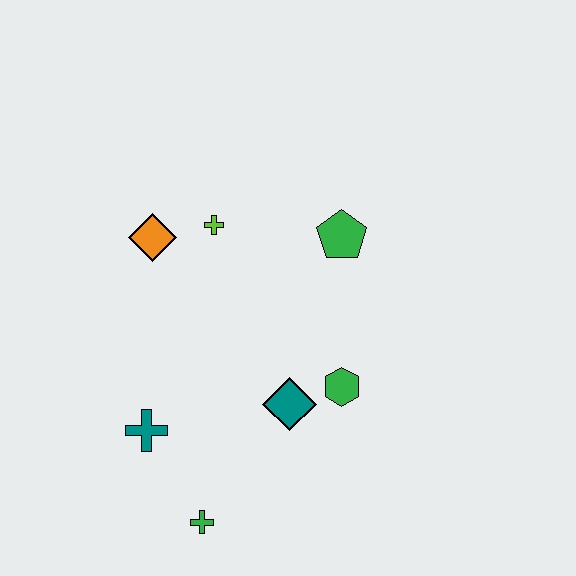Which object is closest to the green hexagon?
The teal diamond is closest to the green hexagon.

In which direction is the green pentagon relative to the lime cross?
The green pentagon is to the right of the lime cross.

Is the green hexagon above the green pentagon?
No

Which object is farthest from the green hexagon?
The orange diamond is farthest from the green hexagon.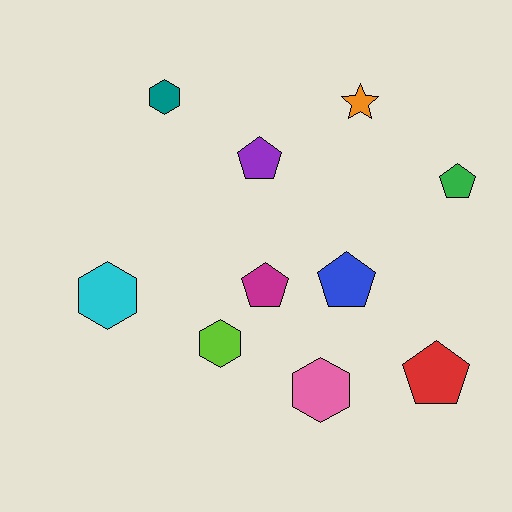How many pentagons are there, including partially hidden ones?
There are 5 pentagons.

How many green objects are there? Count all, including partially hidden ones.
There is 1 green object.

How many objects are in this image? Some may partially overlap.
There are 10 objects.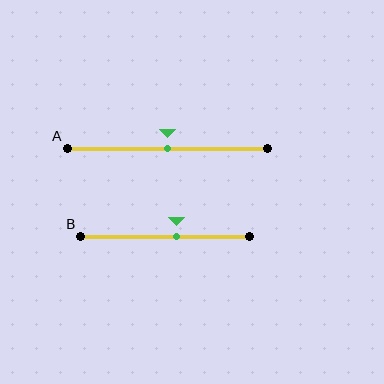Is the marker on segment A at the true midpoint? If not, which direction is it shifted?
Yes, the marker on segment A is at the true midpoint.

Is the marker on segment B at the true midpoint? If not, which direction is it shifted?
No, the marker on segment B is shifted to the right by about 7% of the segment length.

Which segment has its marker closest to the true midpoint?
Segment A has its marker closest to the true midpoint.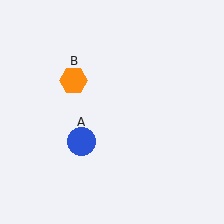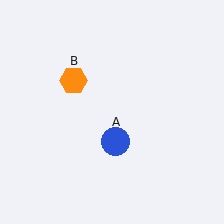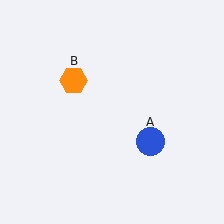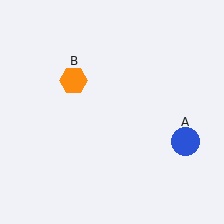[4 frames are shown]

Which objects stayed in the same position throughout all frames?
Orange hexagon (object B) remained stationary.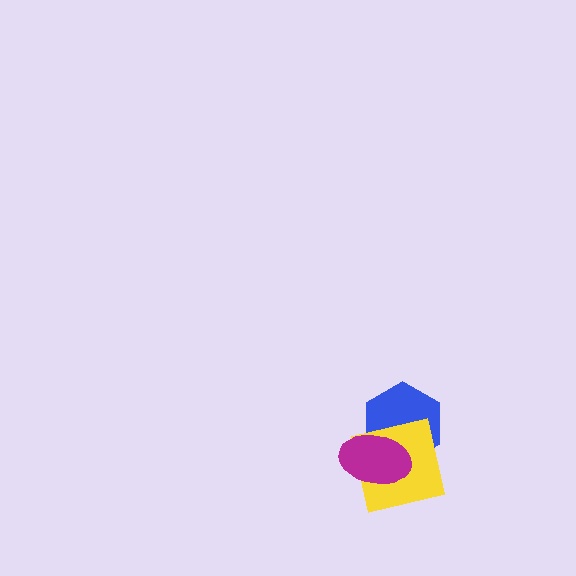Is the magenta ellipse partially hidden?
No, no other shape covers it.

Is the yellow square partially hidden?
Yes, it is partially covered by another shape.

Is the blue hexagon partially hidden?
Yes, it is partially covered by another shape.